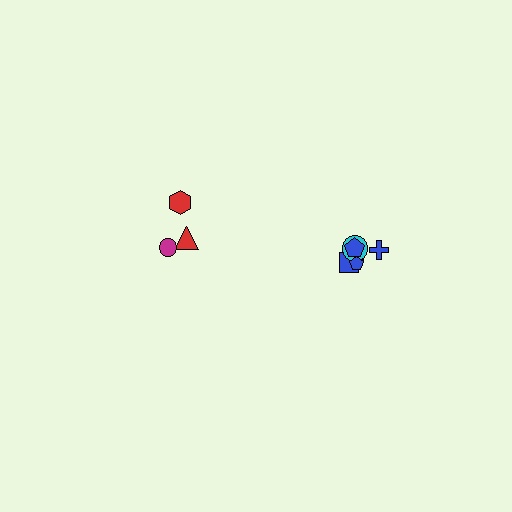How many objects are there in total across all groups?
There are 9 objects.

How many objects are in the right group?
There are 6 objects.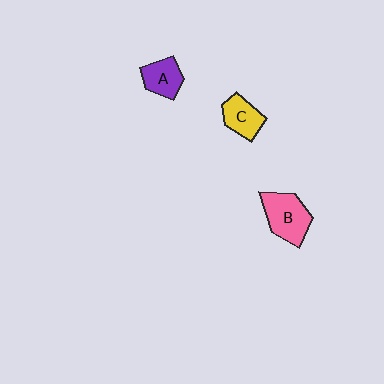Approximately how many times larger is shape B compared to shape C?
Approximately 1.4 times.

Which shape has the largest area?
Shape B (pink).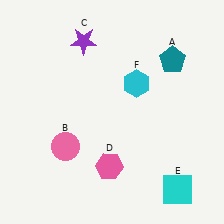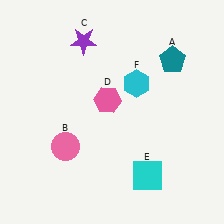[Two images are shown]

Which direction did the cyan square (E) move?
The cyan square (E) moved left.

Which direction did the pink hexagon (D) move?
The pink hexagon (D) moved up.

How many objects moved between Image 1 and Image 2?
2 objects moved between the two images.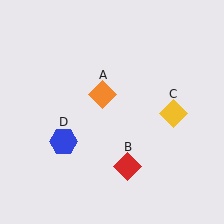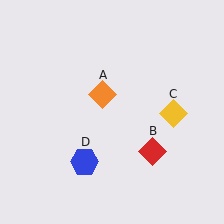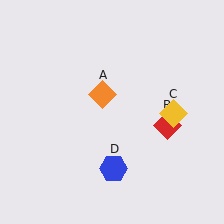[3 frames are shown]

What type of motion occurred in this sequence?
The red diamond (object B), blue hexagon (object D) rotated counterclockwise around the center of the scene.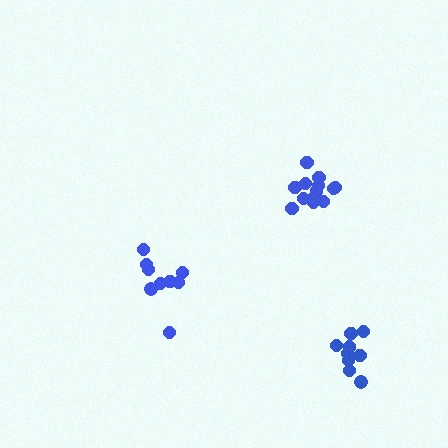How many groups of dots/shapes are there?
There are 3 groups.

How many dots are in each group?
Group 1: 9 dots, Group 2: 13 dots, Group 3: 9 dots (31 total).